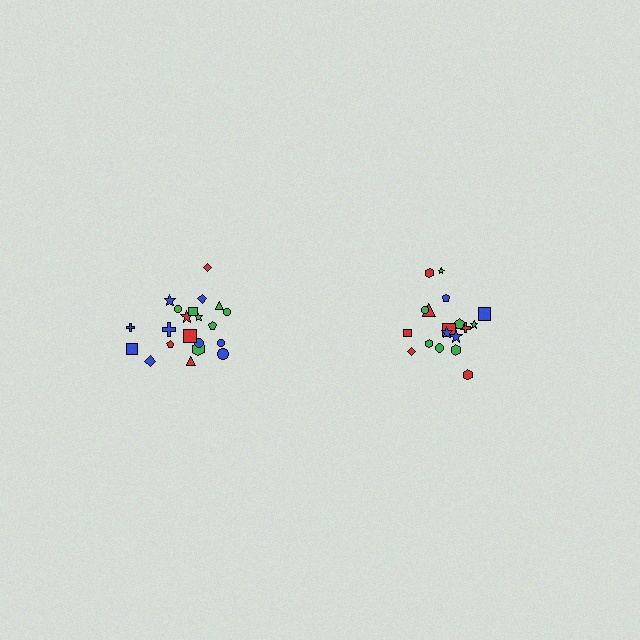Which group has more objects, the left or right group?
The left group.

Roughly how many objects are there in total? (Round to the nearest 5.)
Roughly 40 objects in total.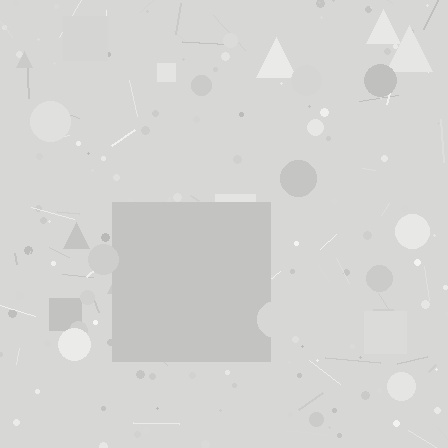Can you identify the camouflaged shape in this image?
The camouflaged shape is a square.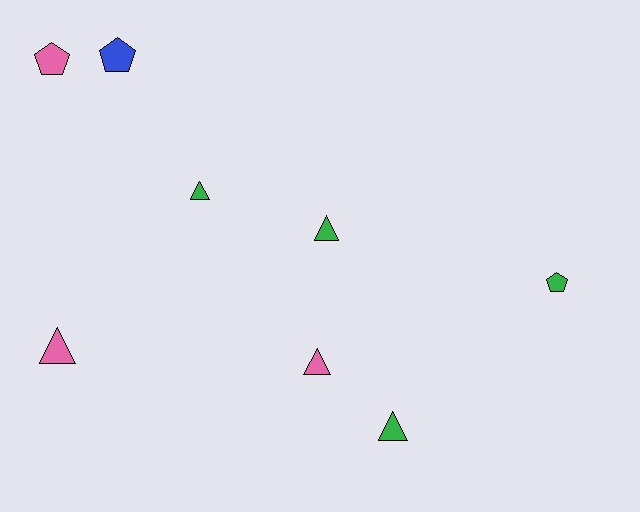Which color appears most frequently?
Green, with 4 objects.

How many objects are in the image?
There are 8 objects.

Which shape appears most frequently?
Triangle, with 5 objects.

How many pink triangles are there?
There are 2 pink triangles.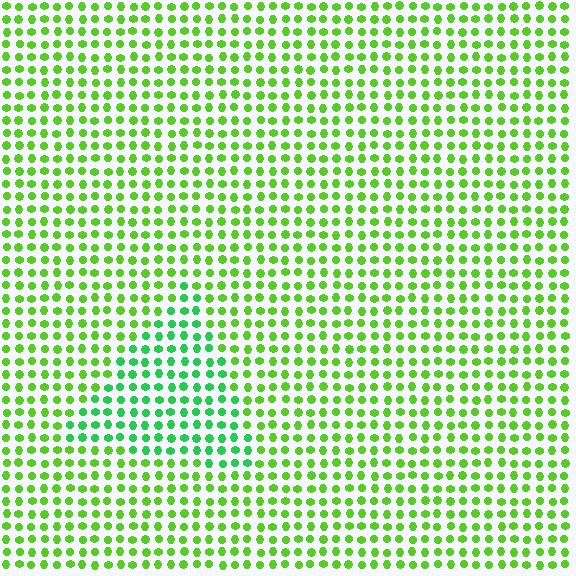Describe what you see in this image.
The image is filled with small lime elements in a uniform arrangement. A triangle-shaped region is visible where the elements are tinted to a slightly different hue, forming a subtle color boundary.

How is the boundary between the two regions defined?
The boundary is defined purely by a slight shift in hue (about 33 degrees). Spacing, size, and orientation are identical on both sides.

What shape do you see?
I see a triangle.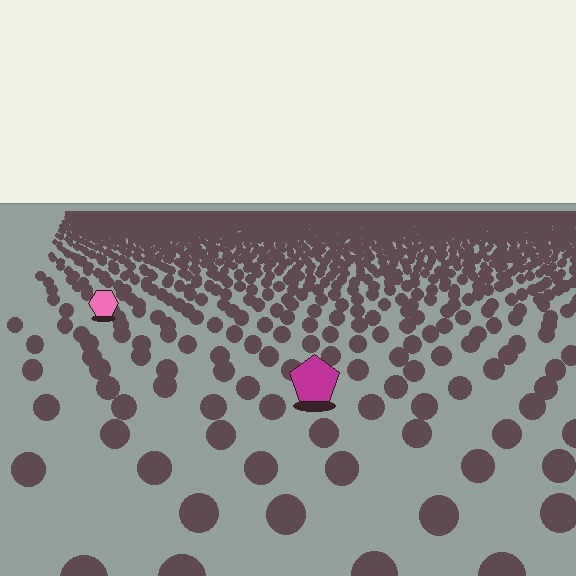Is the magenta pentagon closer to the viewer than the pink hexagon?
Yes. The magenta pentagon is closer — you can tell from the texture gradient: the ground texture is coarser near it.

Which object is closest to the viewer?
The magenta pentagon is closest. The texture marks near it are larger and more spread out.